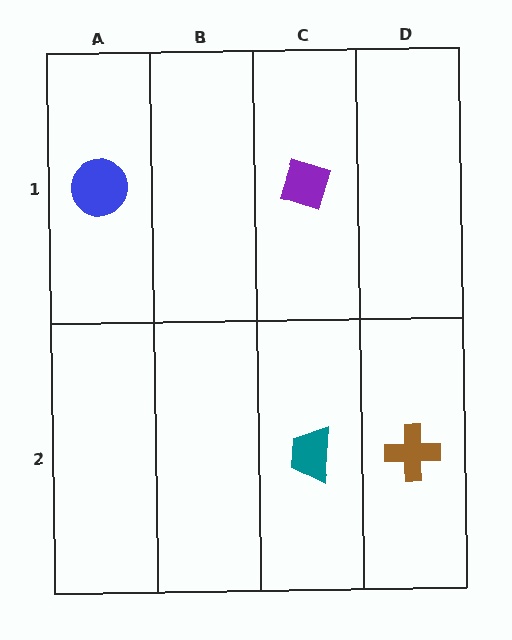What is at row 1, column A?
A blue circle.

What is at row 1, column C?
A purple diamond.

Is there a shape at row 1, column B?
No, that cell is empty.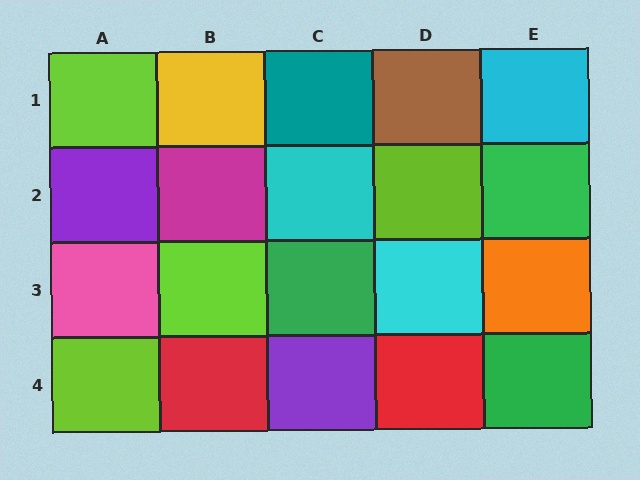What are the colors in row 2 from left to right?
Purple, magenta, cyan, lime, green.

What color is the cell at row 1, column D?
Brown.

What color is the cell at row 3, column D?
Cyan.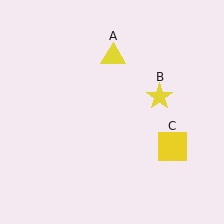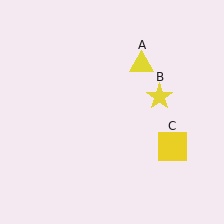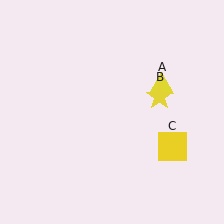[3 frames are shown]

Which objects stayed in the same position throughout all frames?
Yellow star (object B) and yellow square (object C) remained stationary.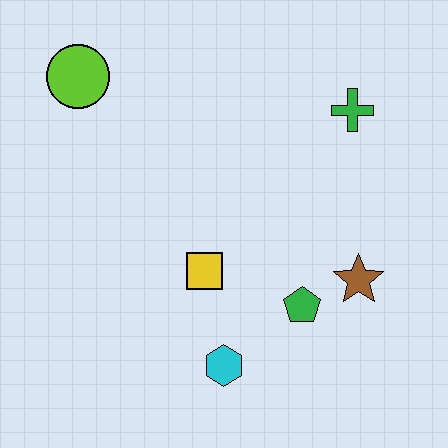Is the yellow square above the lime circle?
No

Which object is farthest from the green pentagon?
The lime circle is farthest from the green pentagon.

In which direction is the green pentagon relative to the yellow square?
The green pentagon is to the right of the yellow square.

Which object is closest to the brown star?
The green pentagon is closest to the brown star.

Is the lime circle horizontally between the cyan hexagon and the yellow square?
No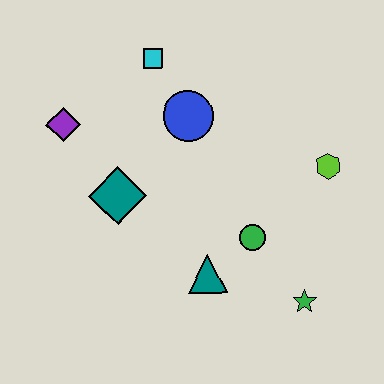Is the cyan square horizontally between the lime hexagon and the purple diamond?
Yes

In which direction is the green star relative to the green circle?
The green star is below the green circle.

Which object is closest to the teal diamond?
The purple diamond is closest to the teal diamond.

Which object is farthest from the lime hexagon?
The purple diamond is farthest from the lime hexagon.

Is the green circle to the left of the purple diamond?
No